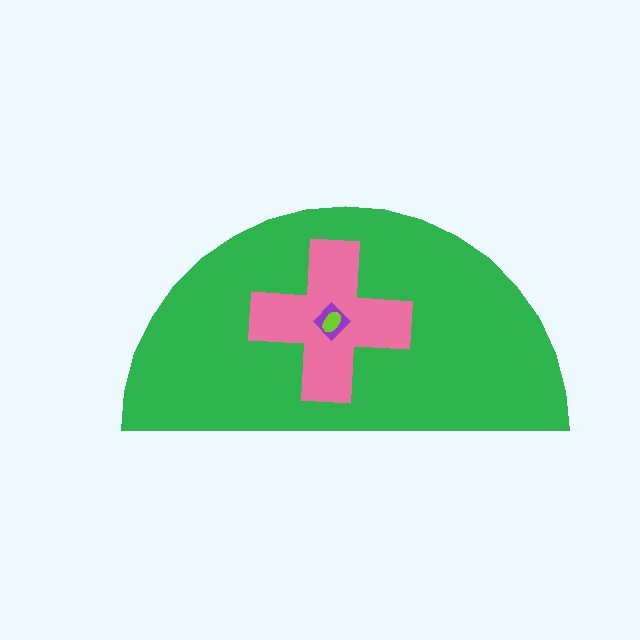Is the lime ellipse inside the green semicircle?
Yes.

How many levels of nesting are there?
4.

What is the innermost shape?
The lime ellipse.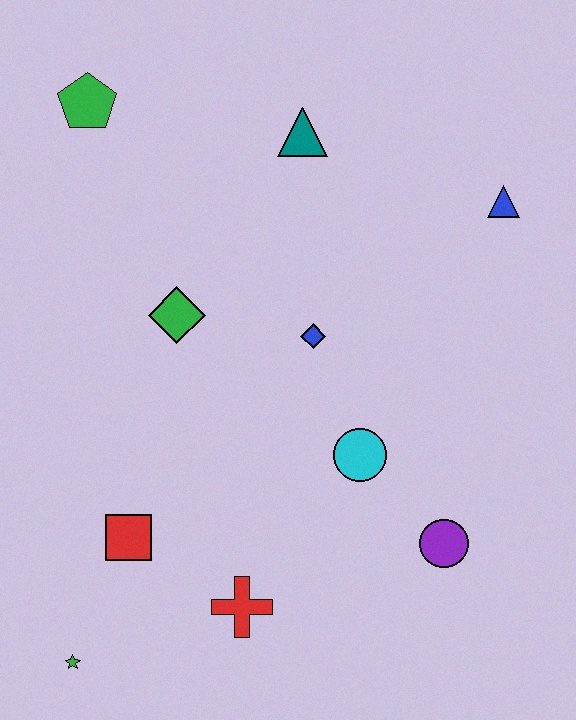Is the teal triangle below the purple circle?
No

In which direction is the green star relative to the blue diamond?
The green star is below the blue diamond.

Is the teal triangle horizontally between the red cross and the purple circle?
Yes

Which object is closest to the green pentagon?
The teal triangle is closest to the green pentagon.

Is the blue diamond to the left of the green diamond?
No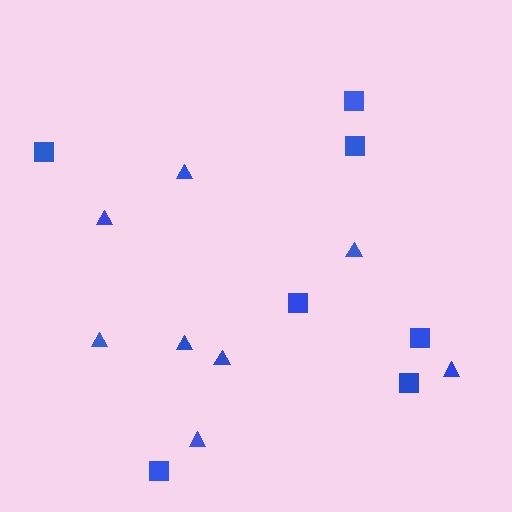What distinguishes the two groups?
There are 2 groups: one group of squares (7) and one group of triangles (8).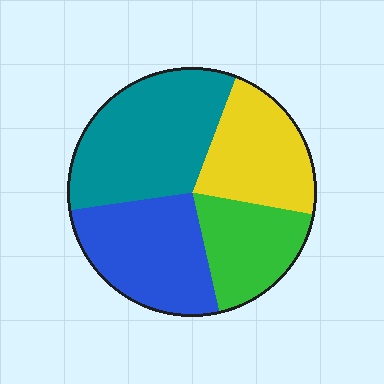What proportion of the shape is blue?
Blue covers 26% of the shape.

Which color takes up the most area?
Teal, at roughly 35%.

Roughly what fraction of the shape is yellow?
Yellow takes up about one fifth (1/5) of the shape.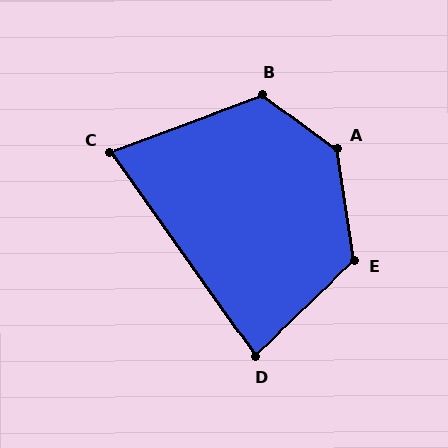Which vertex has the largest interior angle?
A, at approximately 135 degrees.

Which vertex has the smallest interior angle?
C, at approximately 75 degrees.